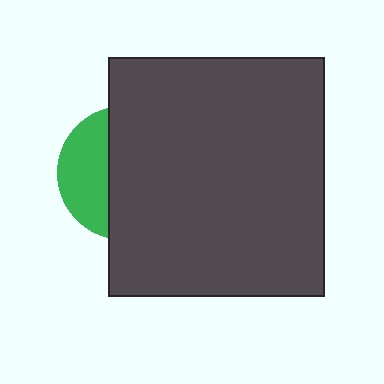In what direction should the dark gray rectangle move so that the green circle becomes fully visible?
The dark gray rectangle should move right. That is the shortest direction to clear the overlap and leave the green circle fully visible.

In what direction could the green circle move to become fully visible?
The green circle could move left. That would shift it out from behind the dark gray rectangle entirely.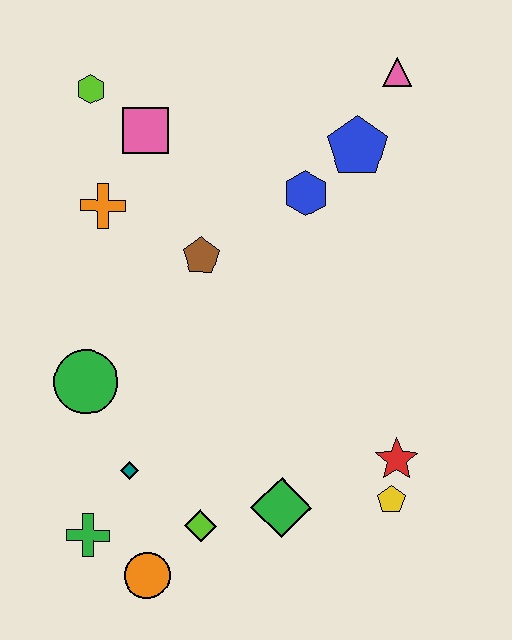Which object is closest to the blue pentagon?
The blue hexagon is closest to the blue pentagon.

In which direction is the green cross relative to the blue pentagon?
The green cross is below the blue pentagon.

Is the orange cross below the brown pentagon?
No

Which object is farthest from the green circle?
The pink triangle is farthest from the green circle.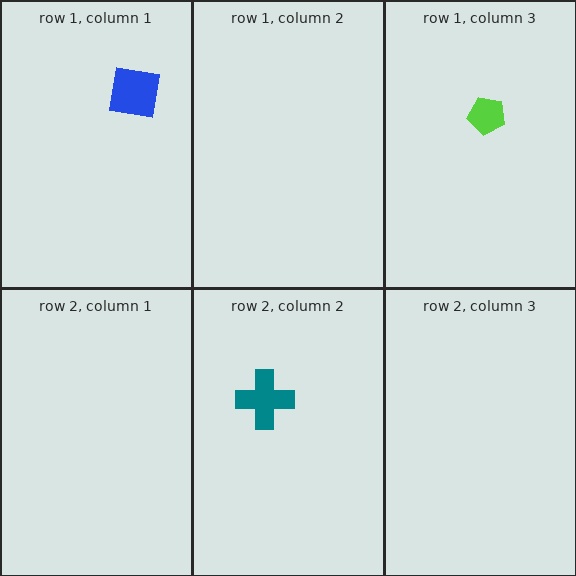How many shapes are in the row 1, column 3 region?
1.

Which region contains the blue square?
The row 1, column 1 region.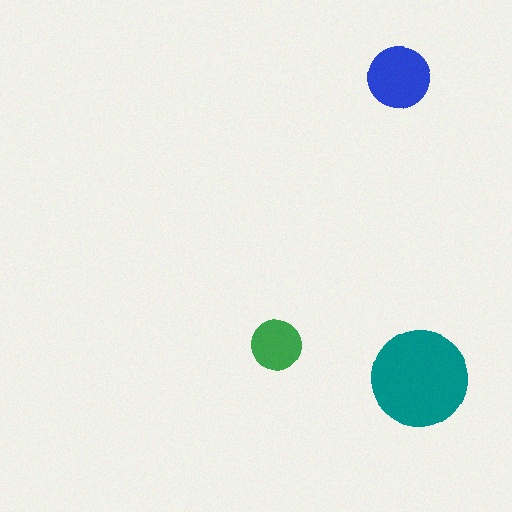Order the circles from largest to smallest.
the teal one, the blue one, the green one.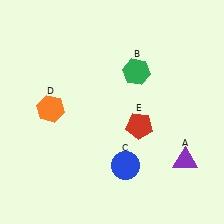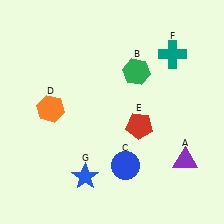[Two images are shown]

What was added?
A teal cross (F), a blue star (G) were added in Image 2.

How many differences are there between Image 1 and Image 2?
There are 2 differences between the two images.